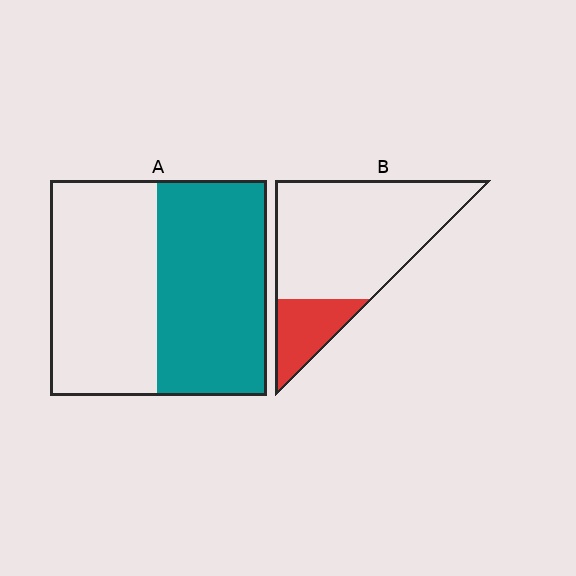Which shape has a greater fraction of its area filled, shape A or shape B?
Shape A.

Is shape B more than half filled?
No.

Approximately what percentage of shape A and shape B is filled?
A is approximately 50% and B is approximately 20%.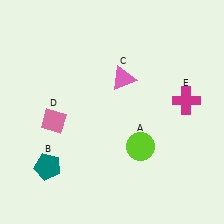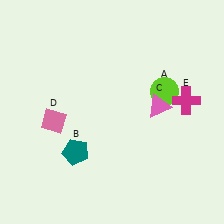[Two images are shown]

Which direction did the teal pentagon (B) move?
The teal pentagon (B) moved right.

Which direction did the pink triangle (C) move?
The pink triangle (C) moved right.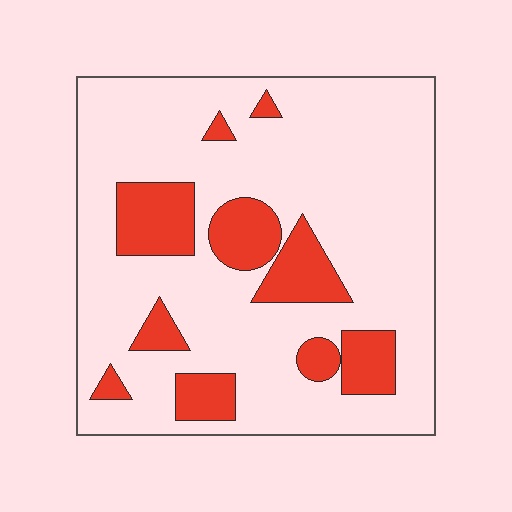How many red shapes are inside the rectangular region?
10.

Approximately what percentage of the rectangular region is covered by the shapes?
Approximately 20%.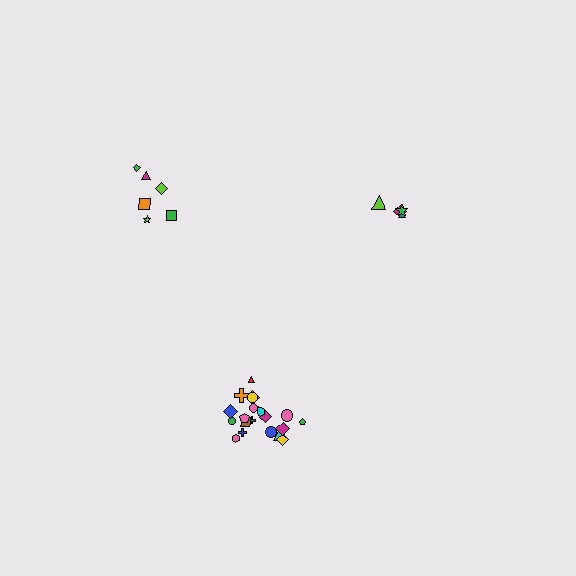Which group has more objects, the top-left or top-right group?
The top-left group.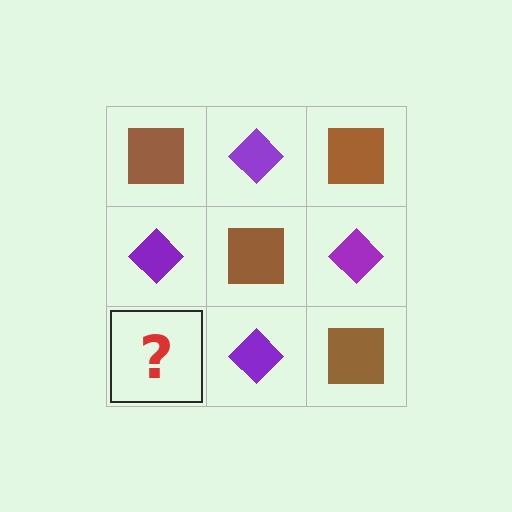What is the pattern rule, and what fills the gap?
The rule is that it alternates brown square and purple diamond in a checkerboard pattern. The gap should be filled with a brown square.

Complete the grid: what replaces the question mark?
The question mark should be replaced with a brown square.